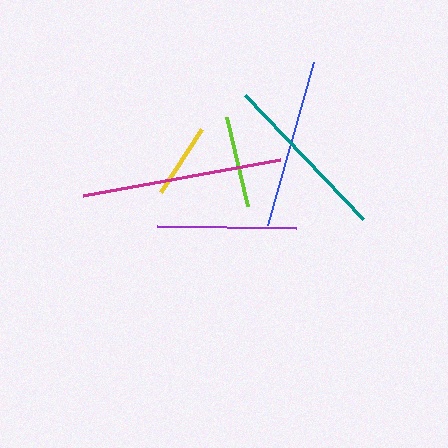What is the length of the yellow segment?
The yellow segment is approximately 75 pixels long.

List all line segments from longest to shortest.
From longest to shortest: magenta, teal, blue, purple, lime, yellow.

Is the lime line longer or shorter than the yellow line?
The lime line is longer than the yellow line.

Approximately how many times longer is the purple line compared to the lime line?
The purple line is approximately 1.5 times the length of the lime line.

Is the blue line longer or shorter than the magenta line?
The magenta line is longer than the blue line.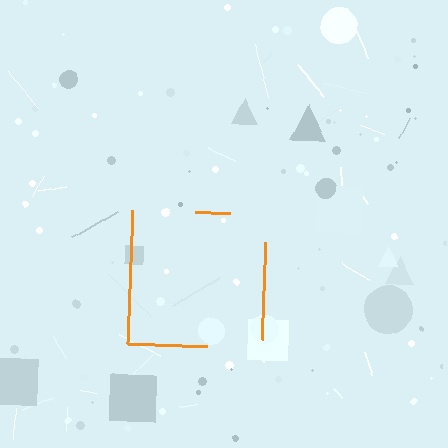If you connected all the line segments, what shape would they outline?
They would outline a square.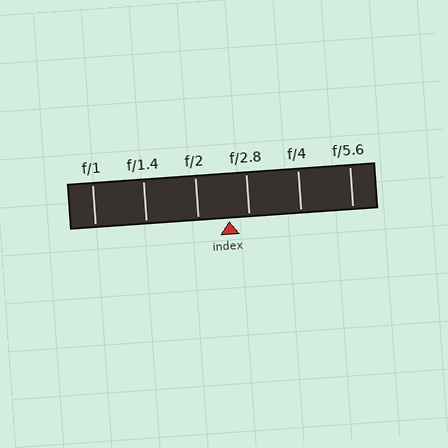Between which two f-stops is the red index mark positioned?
The index mark is between f/2 and f/2.8.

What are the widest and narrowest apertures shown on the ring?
The widest aperture shown is f/1 and the narrowest is f/5.6.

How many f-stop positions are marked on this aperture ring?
There are 6 f-stop positions marked.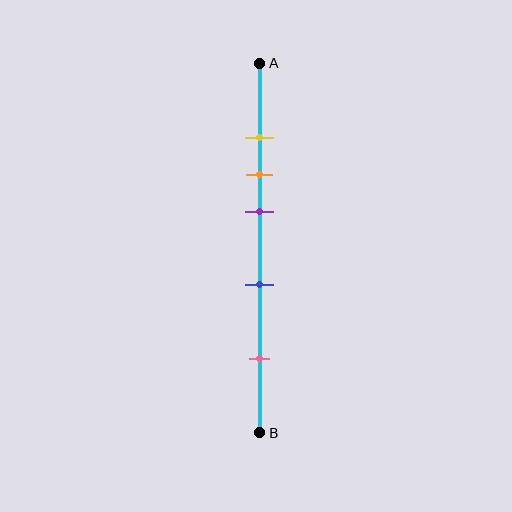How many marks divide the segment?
There are 5 marks dividing the segment.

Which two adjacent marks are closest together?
The yellow and orange marks are the closest adjacent pair.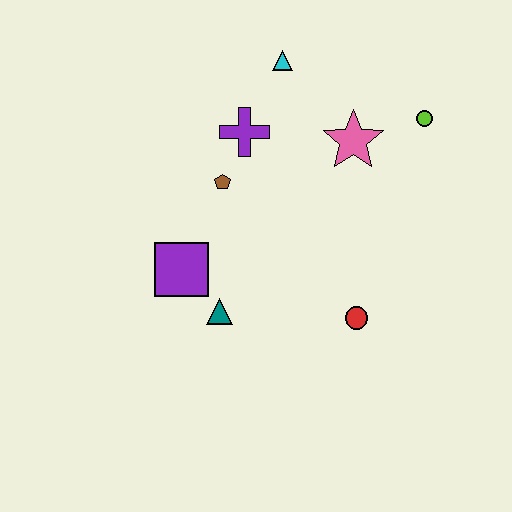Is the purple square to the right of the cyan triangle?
No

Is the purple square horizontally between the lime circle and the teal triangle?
No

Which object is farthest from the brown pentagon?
The lime circle is farthest from the brown pentagon.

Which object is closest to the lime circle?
The pink star is closest to the lime circle.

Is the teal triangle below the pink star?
Yes